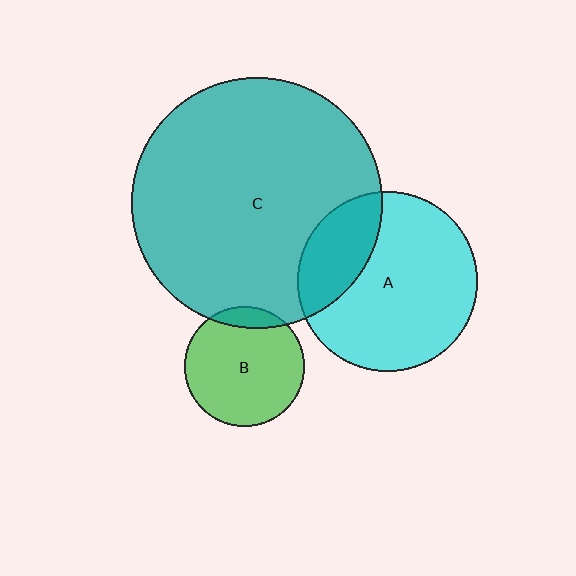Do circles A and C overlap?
Yes.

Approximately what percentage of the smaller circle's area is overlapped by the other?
Approximately 25%.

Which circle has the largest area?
Circle C (teal).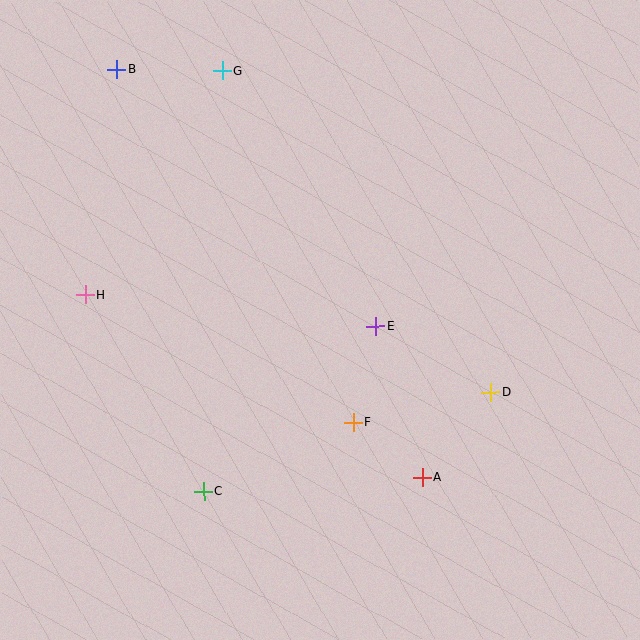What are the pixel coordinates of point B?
Point B is at (117, 69).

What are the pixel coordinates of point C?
Point C is at (204, 491).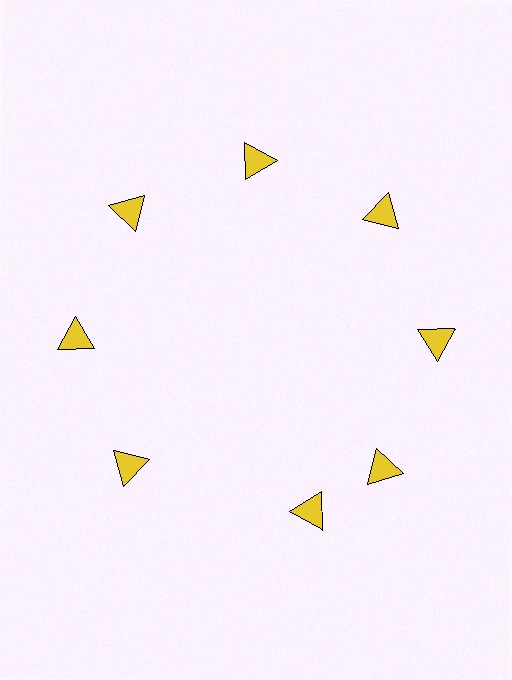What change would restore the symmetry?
The symmetry would be restored by rotating it back into even spacing with its neighbors so that all 8 triangles sit at equal angles and equal distance from the center.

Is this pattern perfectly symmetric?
No. The 8 yellow triangles are arranged in a ring, but one element near the 6 o'clock position is rotated out of alignment along the ring, breaking the 8-fold rotational symmetry.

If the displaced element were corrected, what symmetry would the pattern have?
It would have 8-fold rotational symmetry — the pattern would map onto itself every 45 degrees.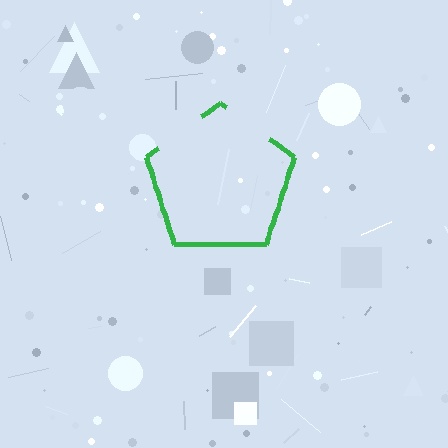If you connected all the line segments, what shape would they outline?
They would outline a pentagon.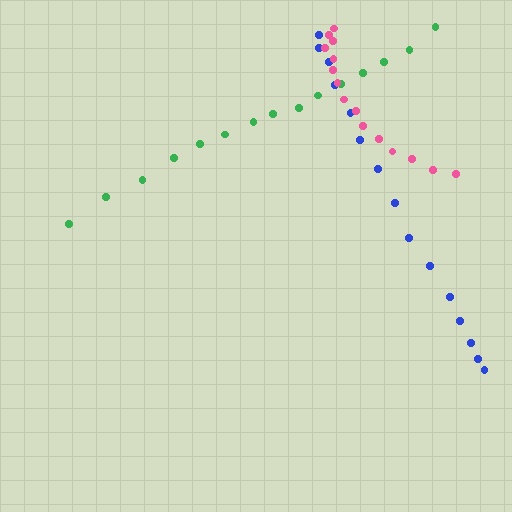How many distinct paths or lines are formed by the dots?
There are 3 distinct paths.